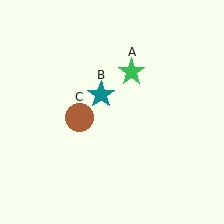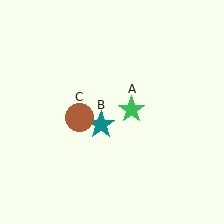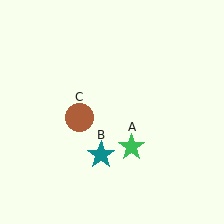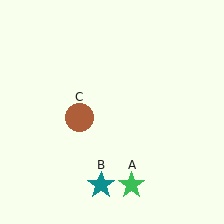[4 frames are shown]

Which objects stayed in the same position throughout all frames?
Brown circle (object C) remained stationary.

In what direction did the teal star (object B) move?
The teal star (object B) moved down.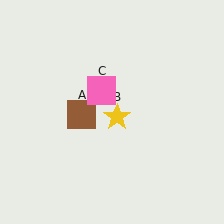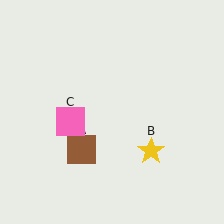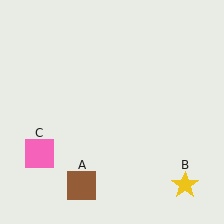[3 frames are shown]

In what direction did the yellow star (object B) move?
The yellow star (object B) moved down and to the right.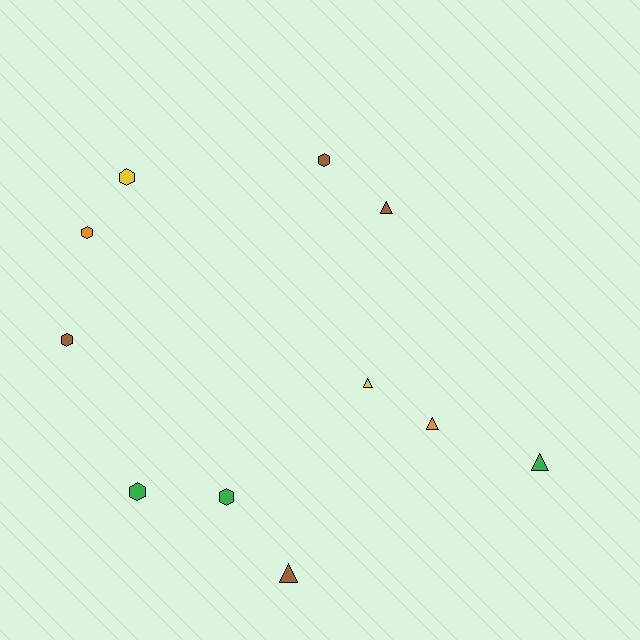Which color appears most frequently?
Brown, with 4 objects.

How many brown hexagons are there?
There are 2 brown hexagons.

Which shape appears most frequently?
Hexagon, with 6 objects.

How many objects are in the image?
There are 11 objects.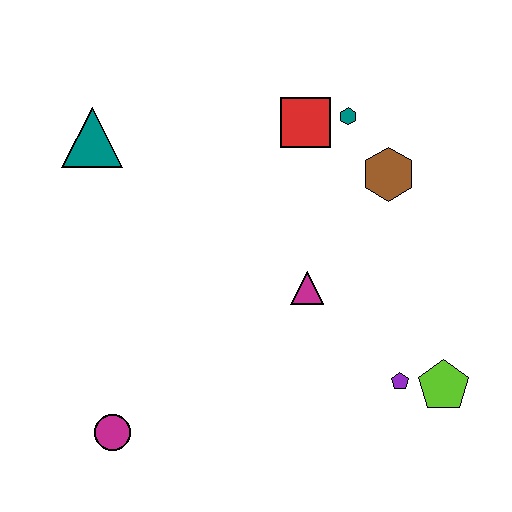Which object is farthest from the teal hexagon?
The magenta circle is farthest from the teal hexagon.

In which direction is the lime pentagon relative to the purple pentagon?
The lime pentagon is to the right of the purple pentagon.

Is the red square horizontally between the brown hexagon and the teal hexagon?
No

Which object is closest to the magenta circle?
The magenta triangle is closest to the magenta circle.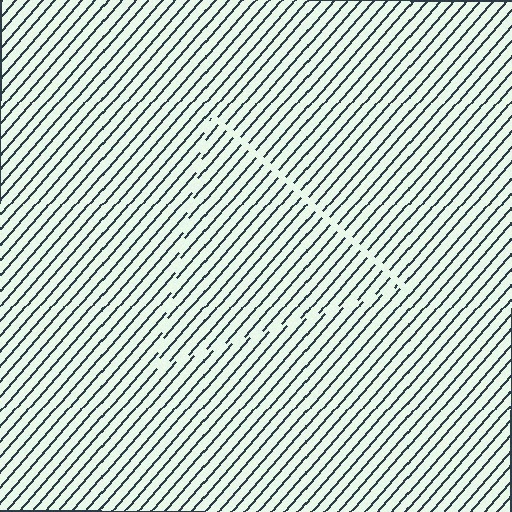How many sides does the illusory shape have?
3 sides — the line-ends trace a triangle.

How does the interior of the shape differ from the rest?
The interior of the shape contains the same grating, shifted by half a period — the contour is defined by the phase discontinuity where line-ends from the inner and outer gratings abut.